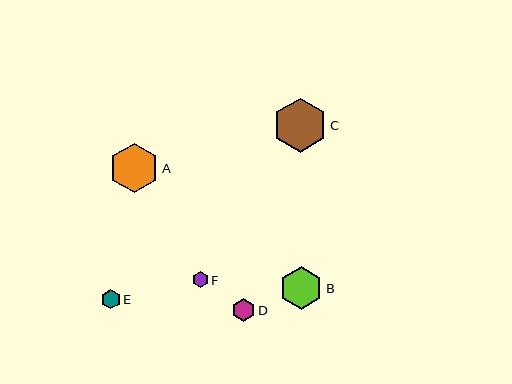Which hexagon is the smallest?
Hexagon F is the smallest with a size of approximately 16 pixels.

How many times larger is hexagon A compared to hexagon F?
Hexagon A is approximately 3.2 times the size of hexagon F.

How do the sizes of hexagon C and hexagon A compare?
Hexagon C and hexagon A are approximately the same size.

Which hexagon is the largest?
Hexagon C is the largest with a size of approximately 54 pixels.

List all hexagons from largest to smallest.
From largest to smallest: C, A, B, D, E, F.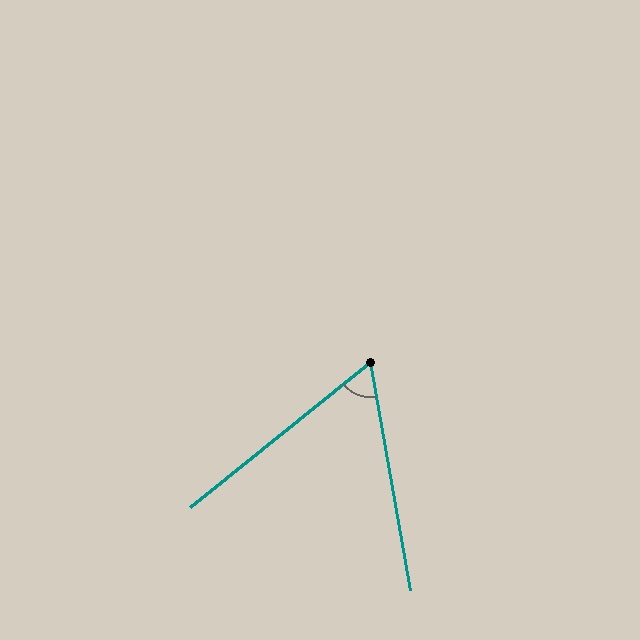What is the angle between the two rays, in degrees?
Approximately 61 degrees.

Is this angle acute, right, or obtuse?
It is acute.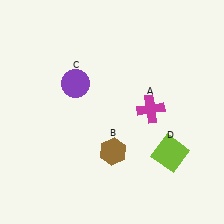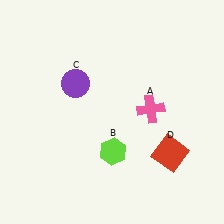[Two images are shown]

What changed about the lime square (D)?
In Image 1, D is lime. In Image 2, it changed to red.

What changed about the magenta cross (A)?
In Image 1, A is magenta. In Image 2, it changed to pink.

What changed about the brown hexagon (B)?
In Image 1, B is brown. In Image 2, it changed to lime.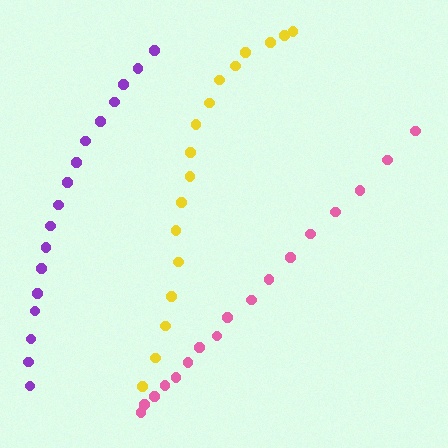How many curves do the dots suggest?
There are 3 distinct paths.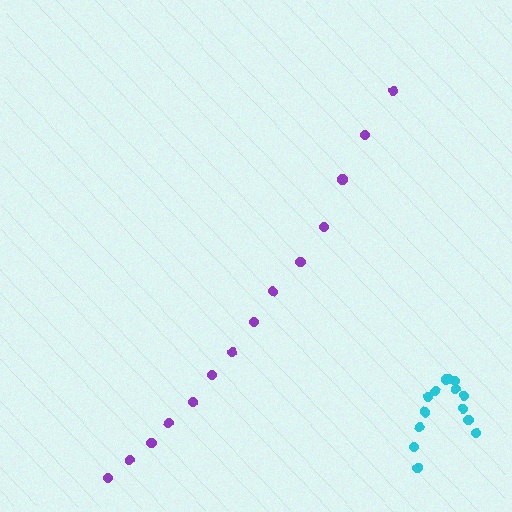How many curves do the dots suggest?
There are 2 distinct paths.